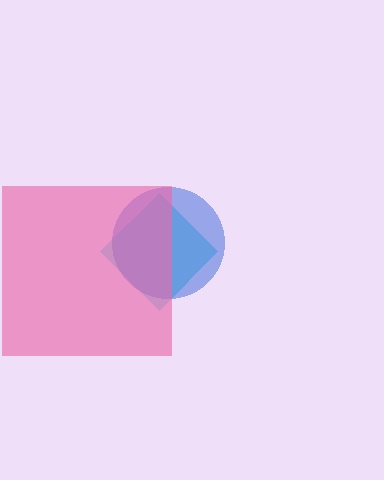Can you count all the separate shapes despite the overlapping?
Yes, there are 3 separate shapes.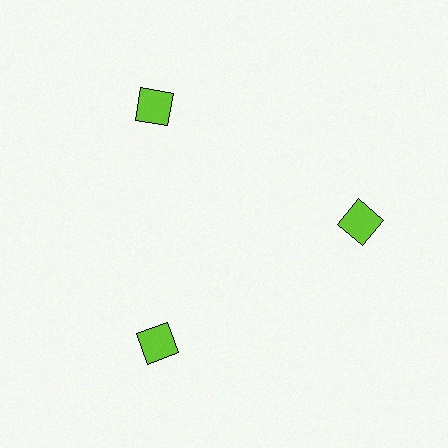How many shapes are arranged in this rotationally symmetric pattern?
There are 3 shapes, arranged in 3 groups of 1.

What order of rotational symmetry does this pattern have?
This pattern has 3-fold rotational symmetry.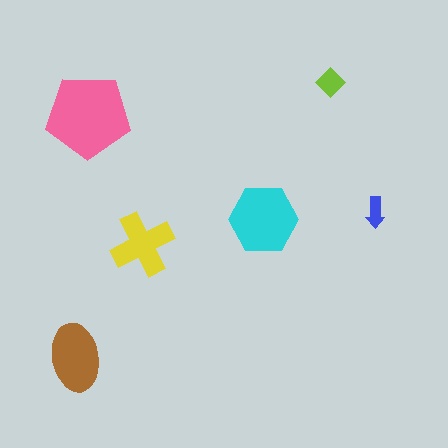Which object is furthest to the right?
The blue arrow is rightmost.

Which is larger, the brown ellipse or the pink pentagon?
The pink pentagon.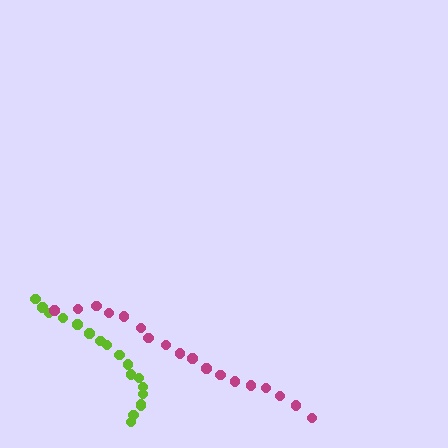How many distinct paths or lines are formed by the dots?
There are 2 distinct paths.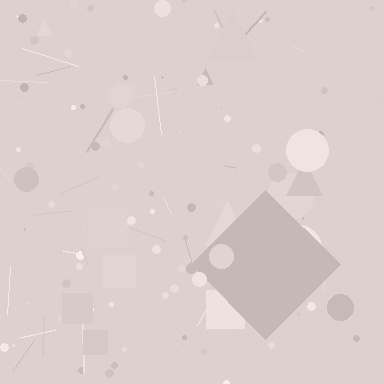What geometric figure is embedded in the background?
A diamond is embedded in the background.